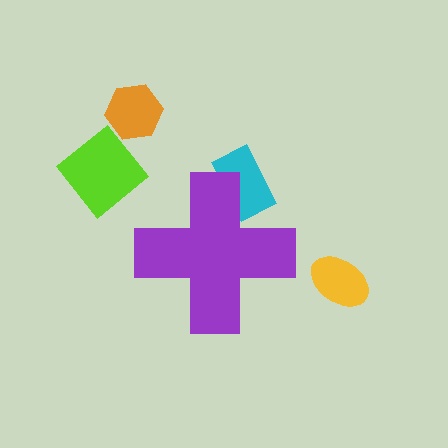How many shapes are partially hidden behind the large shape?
1 shape is partially hidden.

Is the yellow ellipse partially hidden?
No, the yellow ellipse is fully visible.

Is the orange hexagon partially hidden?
No, the orange hexagon is fully visible.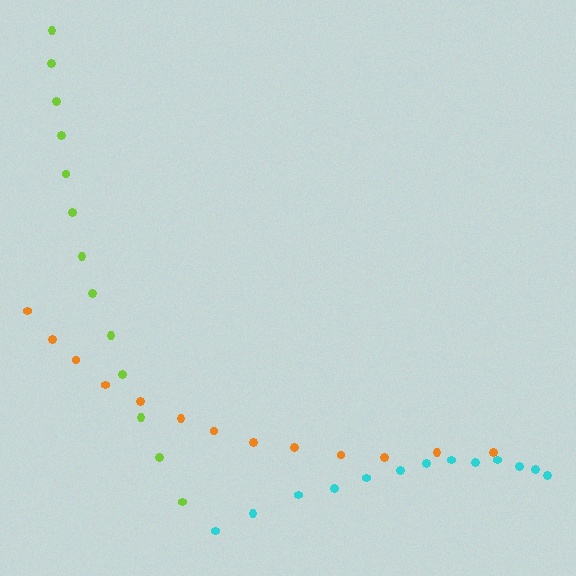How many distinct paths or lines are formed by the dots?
There are 3 distinct paths.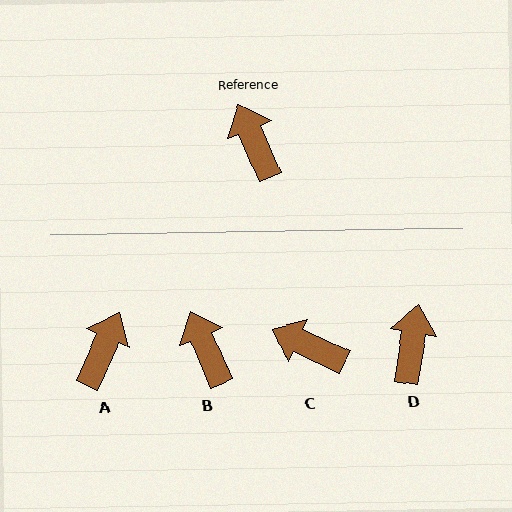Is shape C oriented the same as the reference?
No, it is off by about 42 degrees.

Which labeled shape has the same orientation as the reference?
B.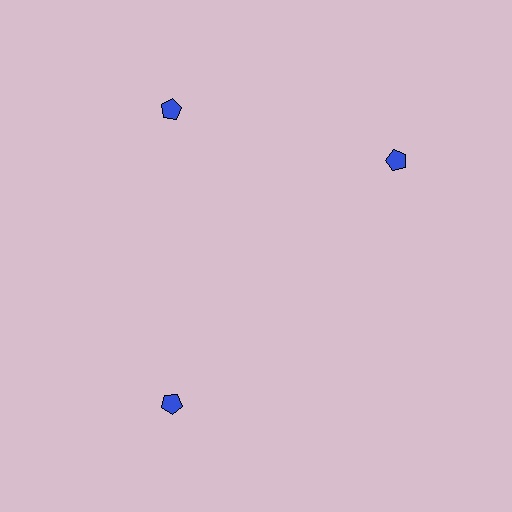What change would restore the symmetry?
The symmetry would be restored by rotating it back into even spacing with its neighbors so that all 3 pentagons sit at equal angles and equal distance from the center.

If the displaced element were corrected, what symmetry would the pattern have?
It would have 3-fold rotational symmetry — the pattern would map onto itself every 120 degrees.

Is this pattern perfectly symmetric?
No. The 3 blue pentagons are arranged in a ring, but one element near the 3 o'clock position is rotated out of alignment along the ring, breaking the 3-fold rotational symmetry.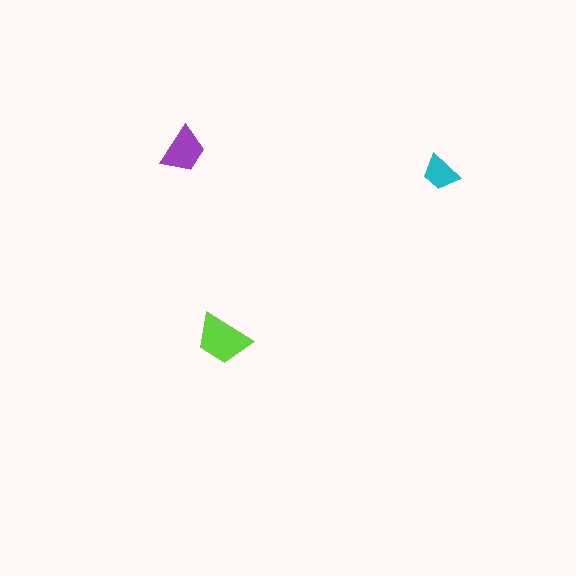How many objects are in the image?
There are 3 objects in the image.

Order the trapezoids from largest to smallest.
the lime one, the purple one, the cyan one.